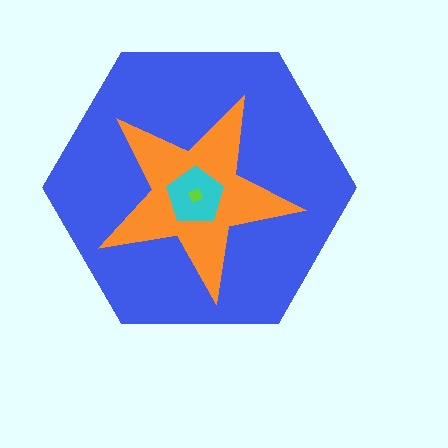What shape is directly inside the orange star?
The cyan pentagon.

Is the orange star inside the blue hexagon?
Yes.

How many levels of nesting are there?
4.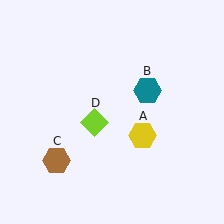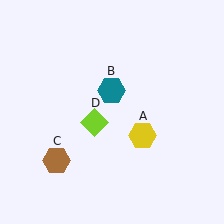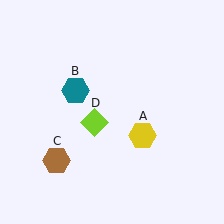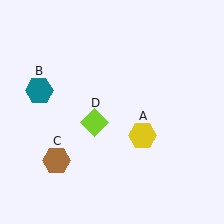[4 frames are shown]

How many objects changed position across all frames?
1 object changed position: teal hexagon (object B).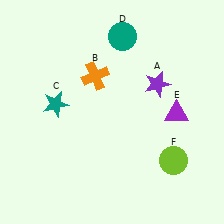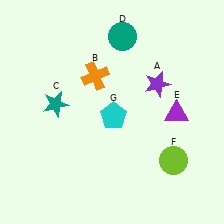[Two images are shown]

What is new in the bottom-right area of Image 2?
A cyan pentagon (G) was added in the bottom-right area of Image 2.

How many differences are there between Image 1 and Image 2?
There is 1 difference between the two images.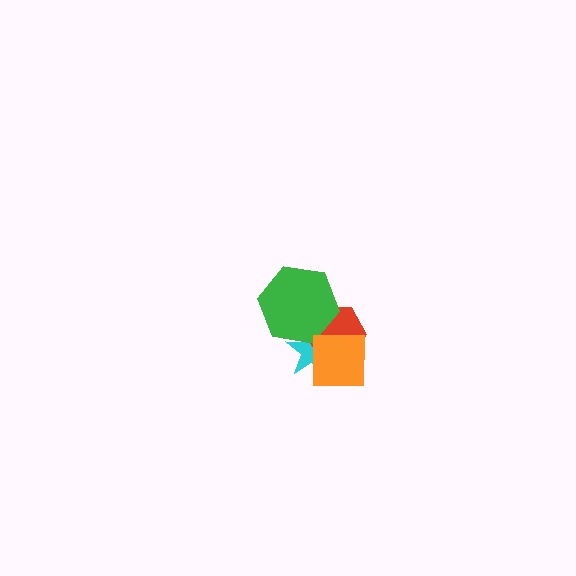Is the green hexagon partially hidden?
No, no other shape covers it.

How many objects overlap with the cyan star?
3 objects overlap with the cyan star.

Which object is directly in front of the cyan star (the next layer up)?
The red hexagon is directly in front of the cyan star.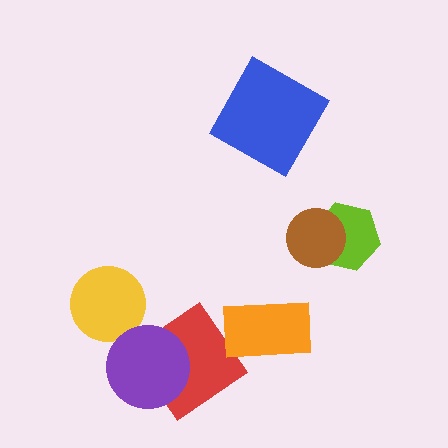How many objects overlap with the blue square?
0 objects overlap with the blue square.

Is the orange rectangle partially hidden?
No, no other shape covers it.